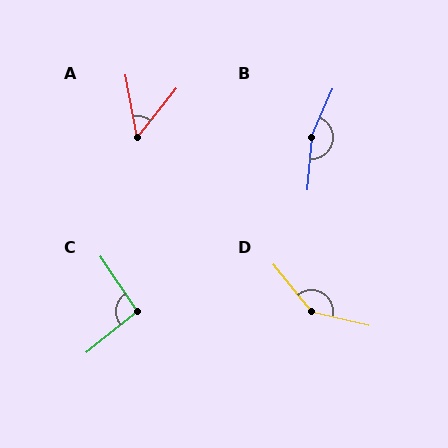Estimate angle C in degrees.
Approximately 95 degrees.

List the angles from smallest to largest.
A (49°), C (95°), D (142°), B (161°).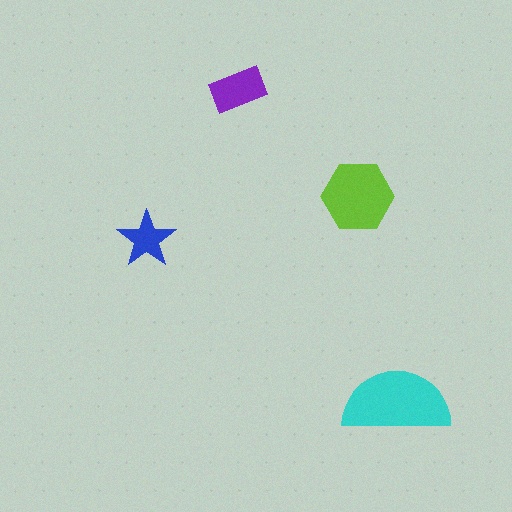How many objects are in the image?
There are 4 objects in the image.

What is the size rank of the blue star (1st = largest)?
4th.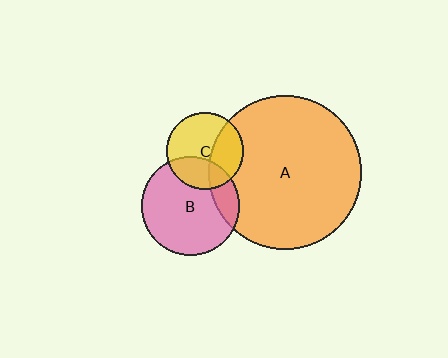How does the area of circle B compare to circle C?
Approximately 1.6 times.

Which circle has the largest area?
Circle A (orange).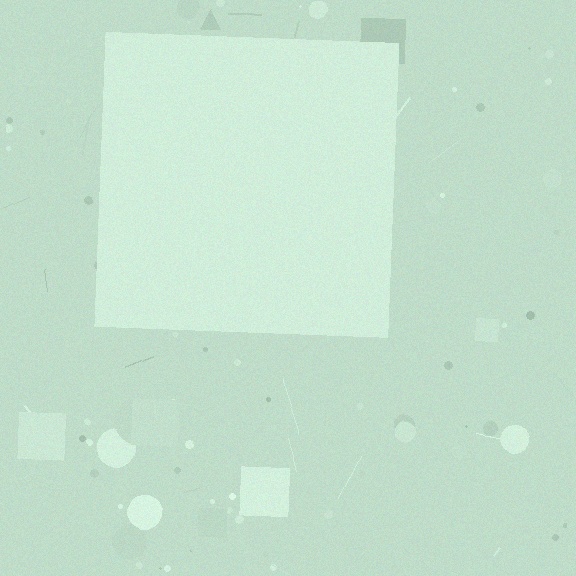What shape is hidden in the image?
A square is hidden in the image.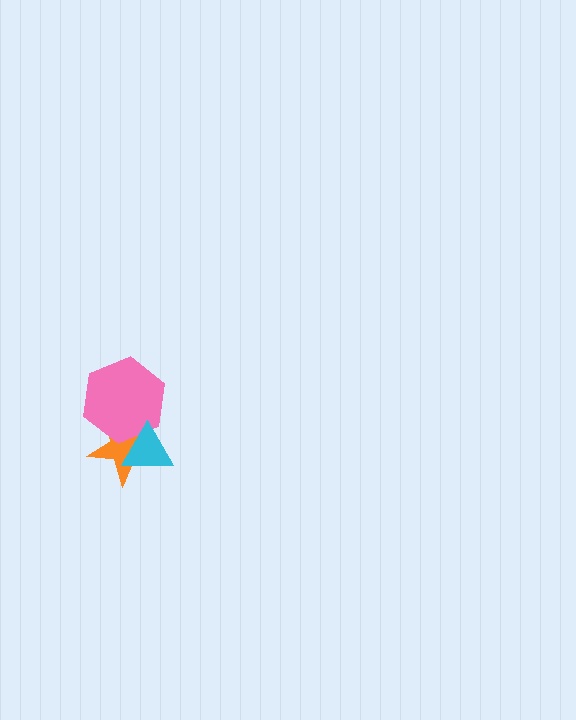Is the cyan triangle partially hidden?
No, no other shape covers it.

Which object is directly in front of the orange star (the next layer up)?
The pink hexagon is directly in front of the orange star.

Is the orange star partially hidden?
Yes, it is partially covered by another shape.